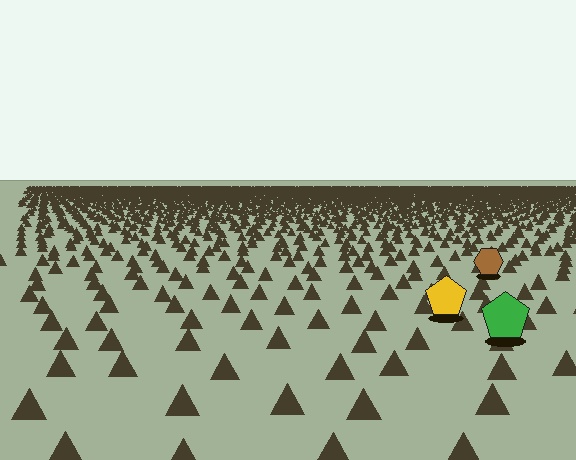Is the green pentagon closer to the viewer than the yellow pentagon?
Yes. The green pentagon is closer — you can tell from the texture gradient: the ground texture is coarser near it.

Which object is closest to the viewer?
The green pentagon is closest. The texture marks near it are larger and more spread out.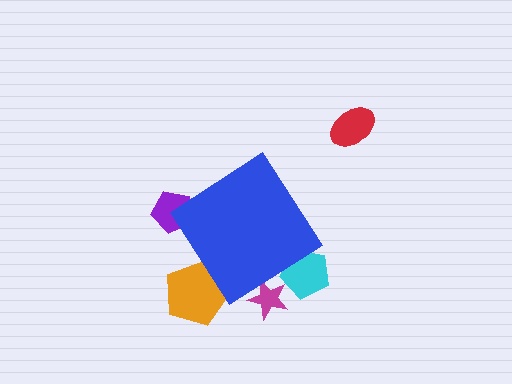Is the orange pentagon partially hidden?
Yes, the orange pentagon is partially hidden behind the blue diamond.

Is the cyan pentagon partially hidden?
Yes, the cyan pentagon is partially hidden behind the blue diamond.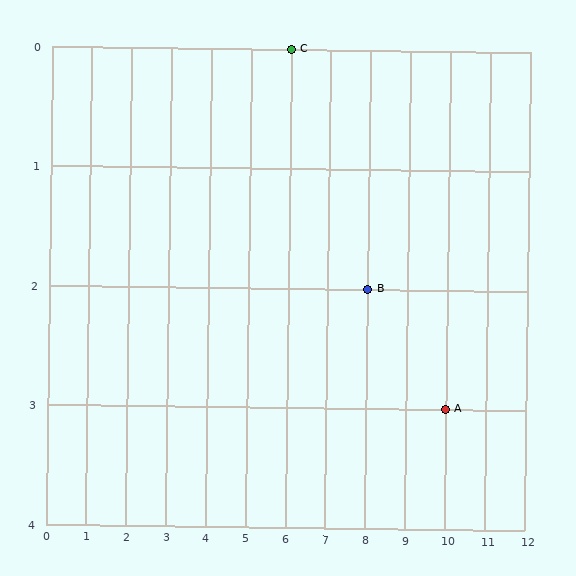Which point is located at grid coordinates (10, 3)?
Point A is at (10, 3).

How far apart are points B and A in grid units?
Points B and A are 2 columns and 1 row apart (about 2.2 grid units diagonally).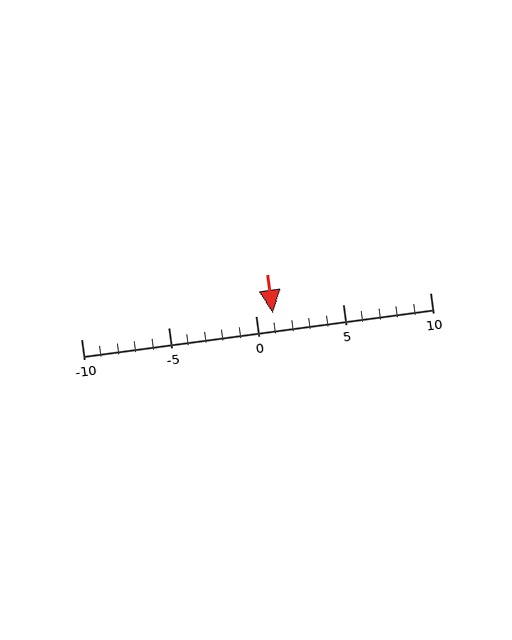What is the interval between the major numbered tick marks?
The major tick marks are spaced 5 units apart.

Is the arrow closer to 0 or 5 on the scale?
The arrow is closer to 0.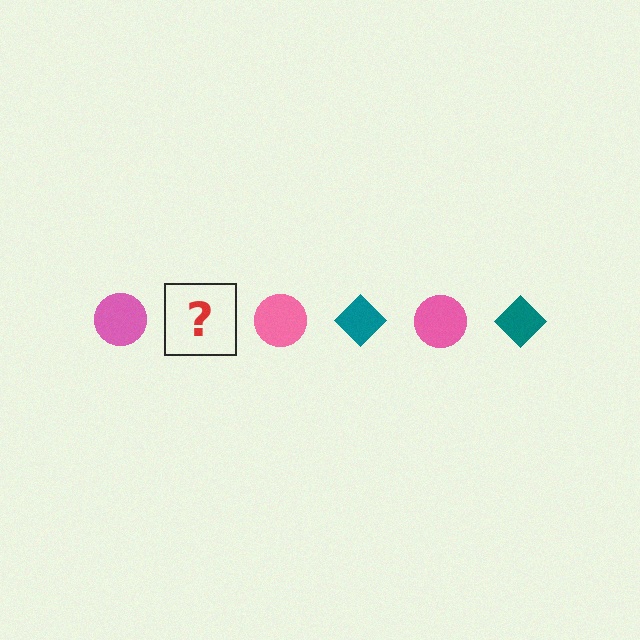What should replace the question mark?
The question mark should be replaced with a teal diamond.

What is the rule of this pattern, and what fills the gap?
The rule is that the pattern alternates between pink circle and teal diamond. The gap should be filled with a teal diamond.